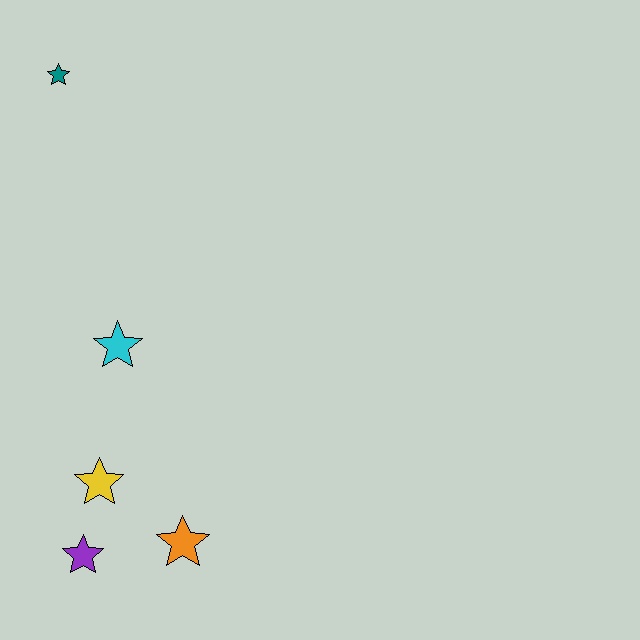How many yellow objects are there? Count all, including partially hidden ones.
There is 1 yellow object.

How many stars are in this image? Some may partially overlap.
There are 5 stars.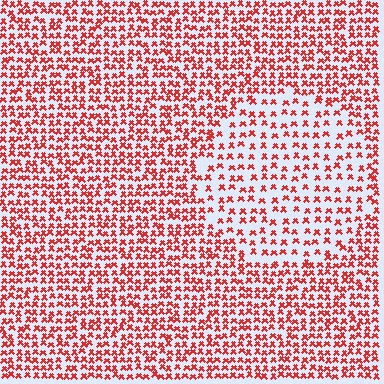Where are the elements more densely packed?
The elements are more densely packed outside the circle boundary.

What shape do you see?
I see a circle.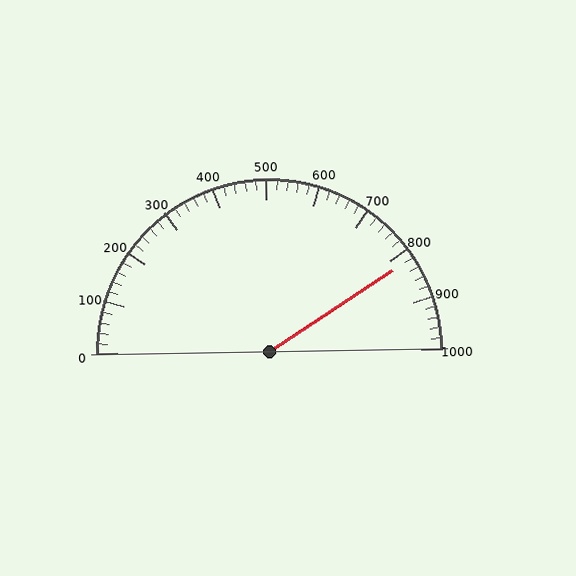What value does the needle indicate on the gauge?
The needle indicates approximately 820.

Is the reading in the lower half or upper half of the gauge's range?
The reading is in the upper half of the range (0 to 1000).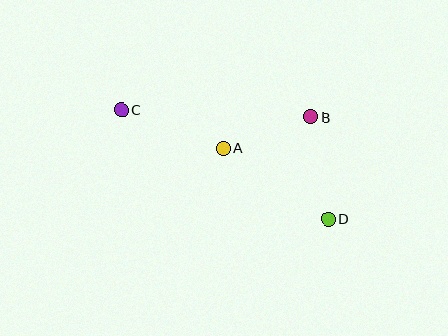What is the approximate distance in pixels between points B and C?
The distance between B and C is approximately 190 pixels.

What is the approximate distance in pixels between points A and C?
The distance between A and C is approximately 109 pixels.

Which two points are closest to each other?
Points A and B are closest to each other.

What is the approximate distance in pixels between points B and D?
The distance between B and D is approximately 103 pixels.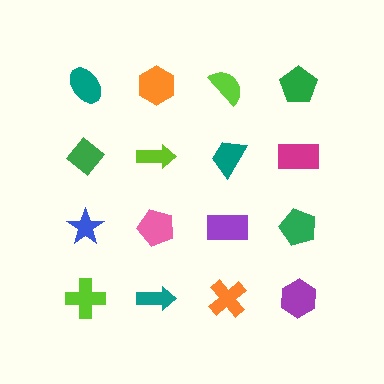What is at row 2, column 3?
A teal trapezoid.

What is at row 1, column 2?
An orange hexagon.